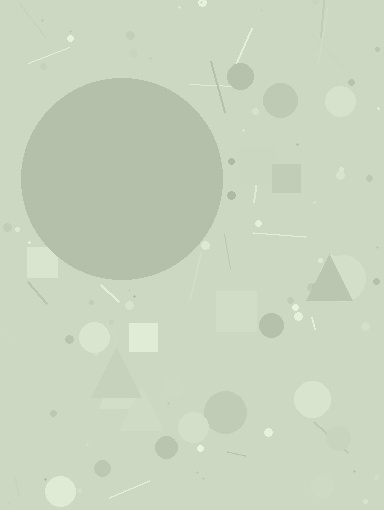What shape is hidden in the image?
A circle is hidden in the image.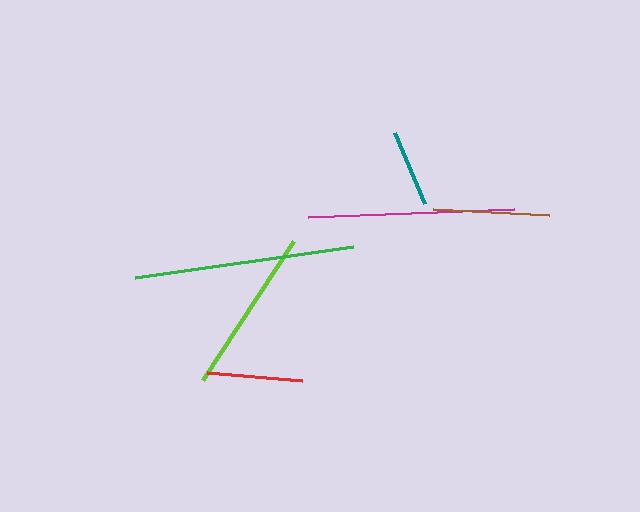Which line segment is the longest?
The green line is the longest at approximately 220 pixels.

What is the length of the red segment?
The red segment is approximately 96 pixels long.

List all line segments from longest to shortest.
From longest to shortest: green, magenta, lime, brown, red, teal.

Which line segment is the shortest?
The teal line is the shortest at approximately 76 pixels.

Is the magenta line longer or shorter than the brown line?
The magenta line is longer than the brown line.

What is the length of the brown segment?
The brown segment is approximately 116 pixels long.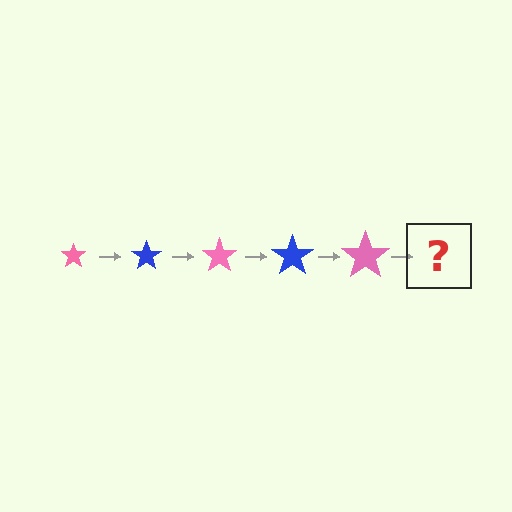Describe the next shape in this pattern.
It should be a blue star, larger than the previous one.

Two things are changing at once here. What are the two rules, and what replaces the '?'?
The two rules are that the star grows larger each step and the color cycles through pink and blue. The '?' should be a blue star, larger than the previous one.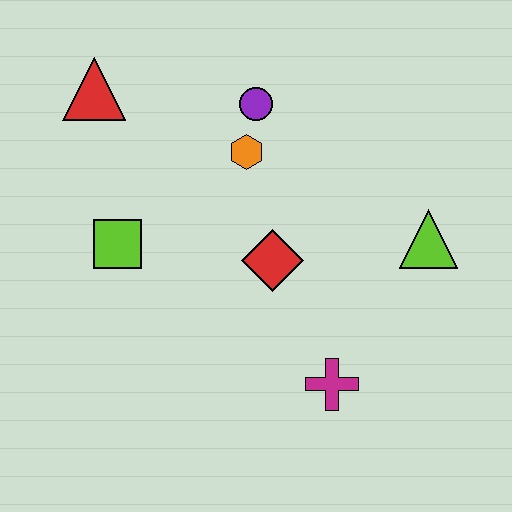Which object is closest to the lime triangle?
The red diamond is closest to the lime triangle.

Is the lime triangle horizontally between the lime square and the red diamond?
No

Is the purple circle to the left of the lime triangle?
Yes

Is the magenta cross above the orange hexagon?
No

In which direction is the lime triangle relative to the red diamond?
The lime triangle is to the right of the red diamond.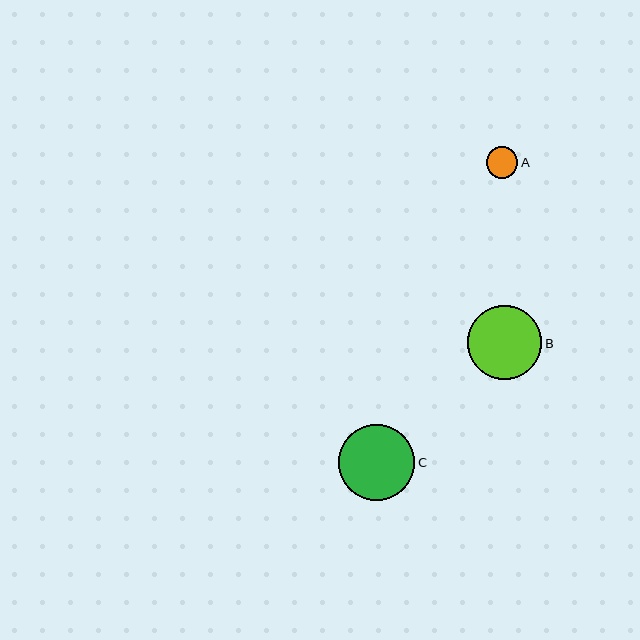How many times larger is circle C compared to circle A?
Circle C is approximately 2.4 times the size of circle A.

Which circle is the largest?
Circle C is the largest with a size of approximately 76 pixels.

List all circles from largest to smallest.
From largest to smallest: C, B, A.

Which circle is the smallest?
Circle A is the smallest with a size of approximately 32 pixels.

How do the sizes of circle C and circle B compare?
Circle C and circle B are approximately the same size.